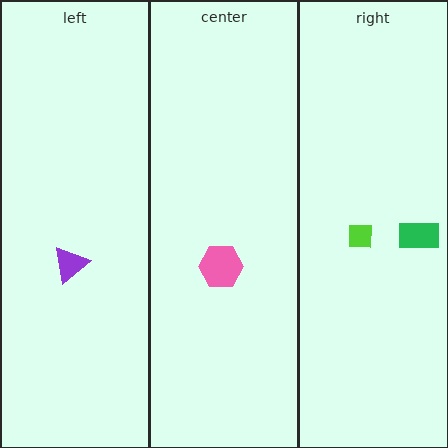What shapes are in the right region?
The green rectangle, the lime square.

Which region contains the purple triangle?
The left region.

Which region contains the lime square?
The right region.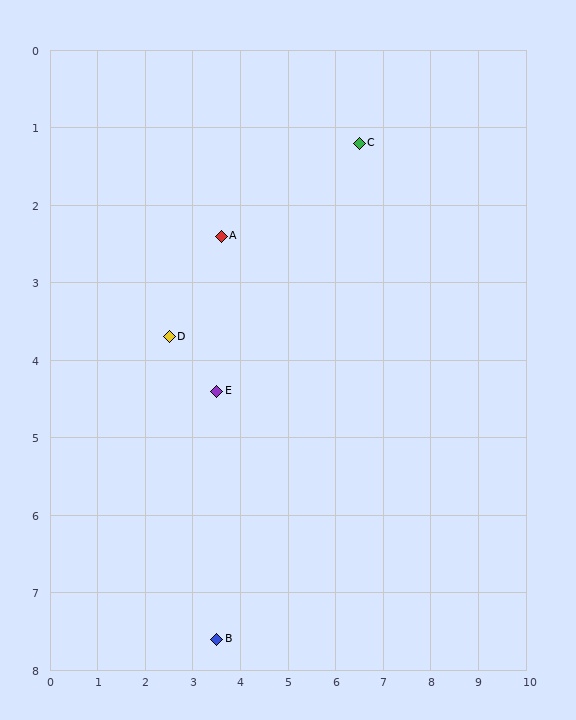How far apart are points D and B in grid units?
Points D and B are about 4.0 grid units apart.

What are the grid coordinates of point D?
Point D is at approximately (2.5, 3.7).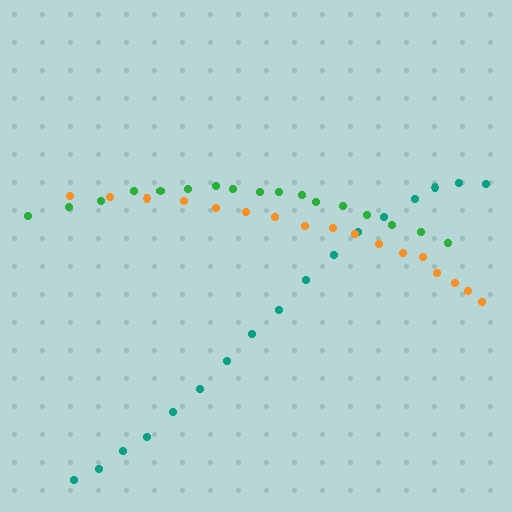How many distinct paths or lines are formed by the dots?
There are 3 distinct paths.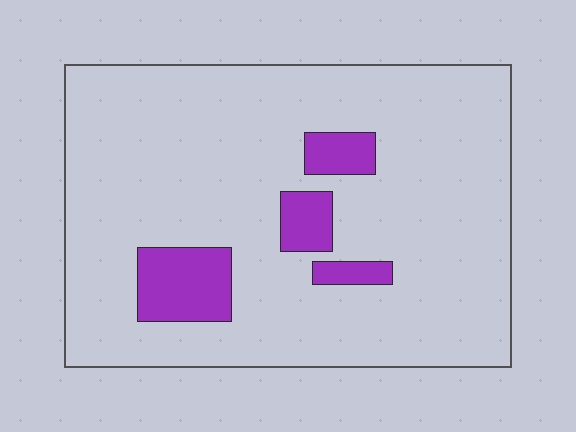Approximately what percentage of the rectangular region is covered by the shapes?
Approximately 10%.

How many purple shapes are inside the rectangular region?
4.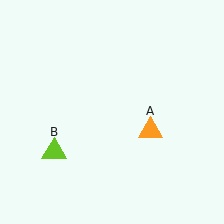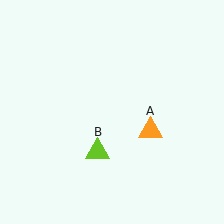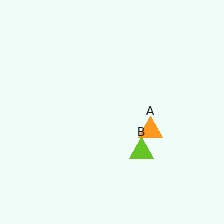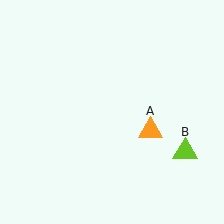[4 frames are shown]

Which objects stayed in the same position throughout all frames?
Orange triangle (object A) remained stationary.